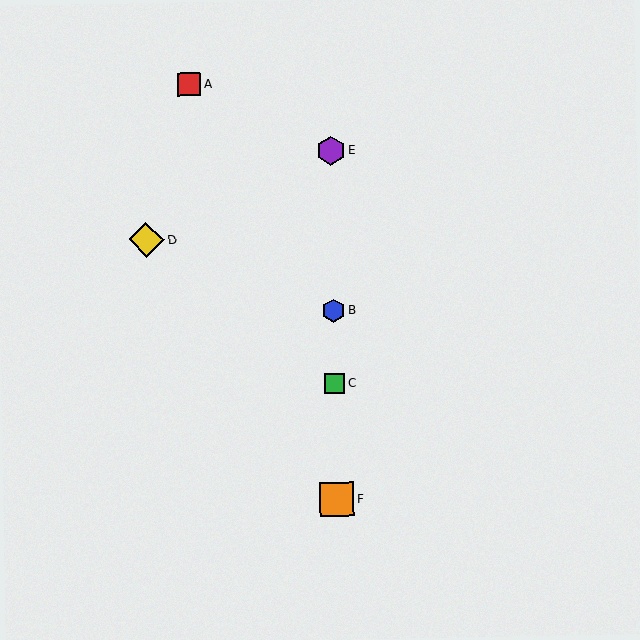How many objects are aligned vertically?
4 objects (B, C, E, F) are aligned vertically.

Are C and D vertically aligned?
No, C is at x≈335 and D is at x≈147.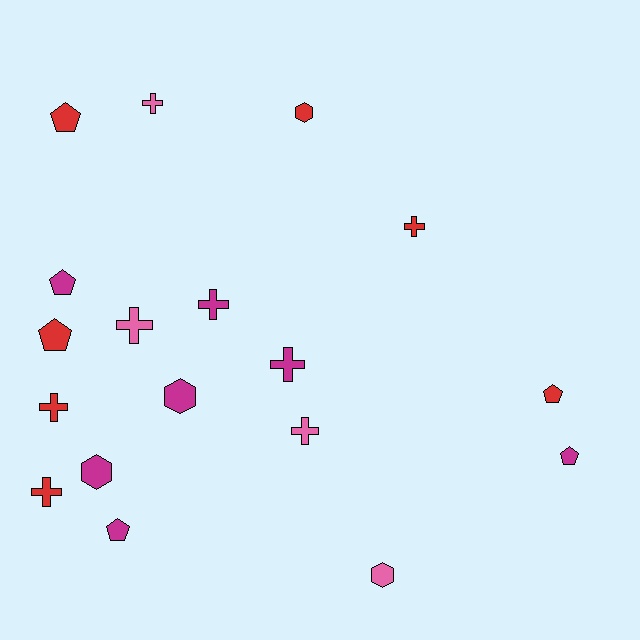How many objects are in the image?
There are 18 objects.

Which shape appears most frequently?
Cross, with 8 objects.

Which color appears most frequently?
Red, with 7 objects.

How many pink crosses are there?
There are 3 pink crosses.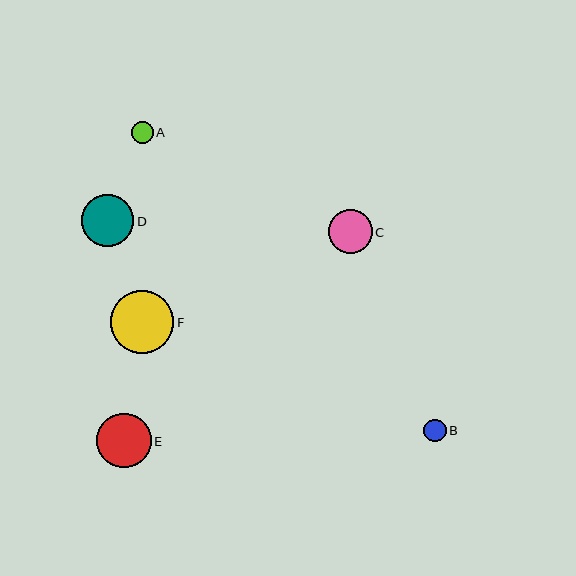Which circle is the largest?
Circle F is the largest with a size of approximately 63 pixels.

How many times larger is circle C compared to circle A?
Circle C is approximately 2.0 times the size of circle A.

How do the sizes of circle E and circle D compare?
Circle E and circle D are approximately the same size.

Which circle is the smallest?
Circle A is the smallest with a size of approximately 22 pixels.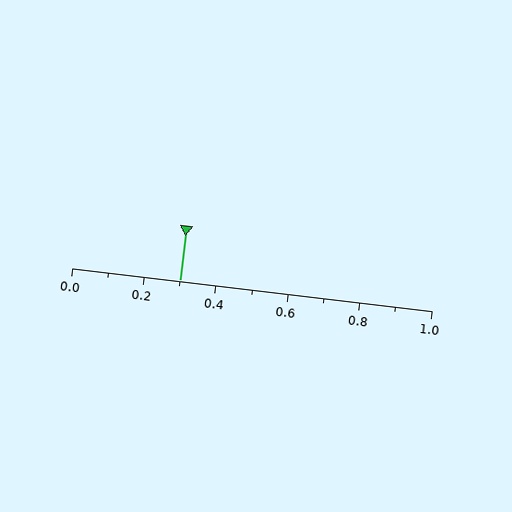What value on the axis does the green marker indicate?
The marker indicates approximately 0.3.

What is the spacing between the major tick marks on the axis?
The major ticks are spaced 0.2 apart.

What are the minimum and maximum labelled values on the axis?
The axis runs from 0.0 to 1.0.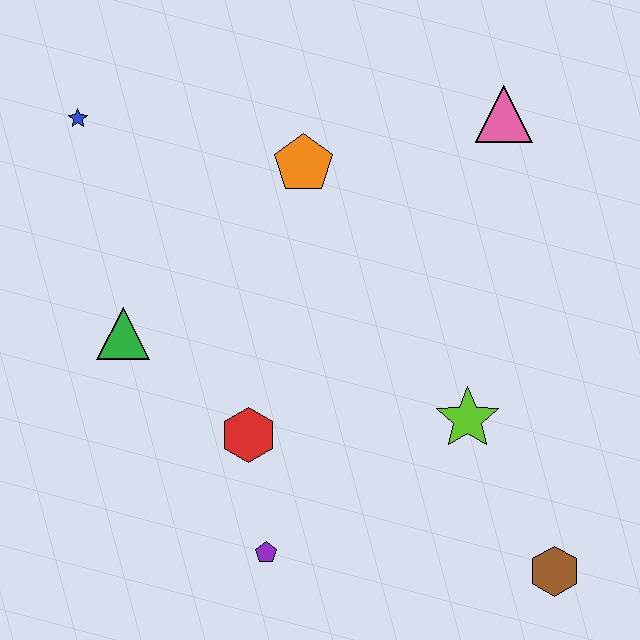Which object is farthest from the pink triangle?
The purple pentagon is farthest from the pink triangle.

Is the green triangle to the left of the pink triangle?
Yes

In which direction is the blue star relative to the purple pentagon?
The blue star is above the purple pentagon.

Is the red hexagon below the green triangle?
Yes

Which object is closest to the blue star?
The green triangle is closest to the blue star.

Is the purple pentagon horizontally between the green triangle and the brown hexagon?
Yes